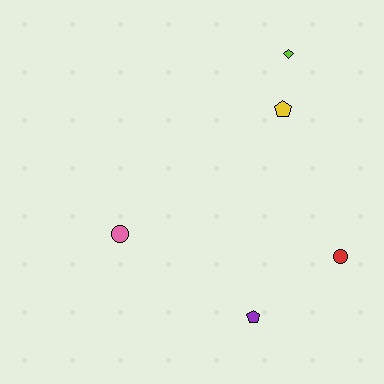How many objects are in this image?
There are 5 objects.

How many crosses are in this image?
There are no crosses.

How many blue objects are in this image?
There are no blue objects.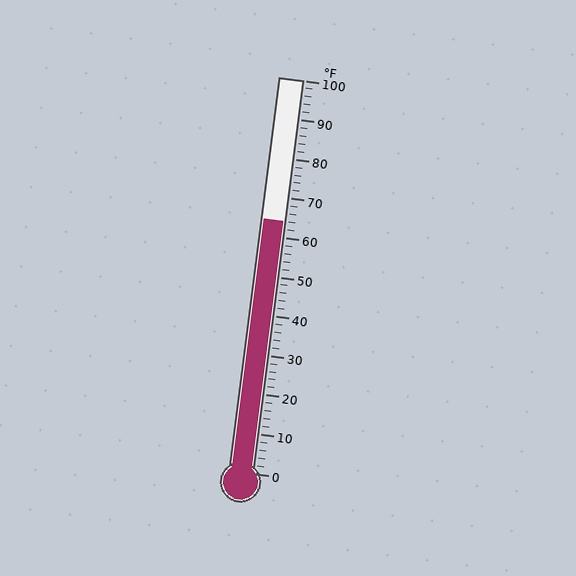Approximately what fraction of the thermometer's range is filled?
The thermometer is filled to approximately 65% of its range.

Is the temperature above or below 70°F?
The temperature is below 70°F.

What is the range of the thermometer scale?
The thermometer scale ranges from 0°F to 100°F.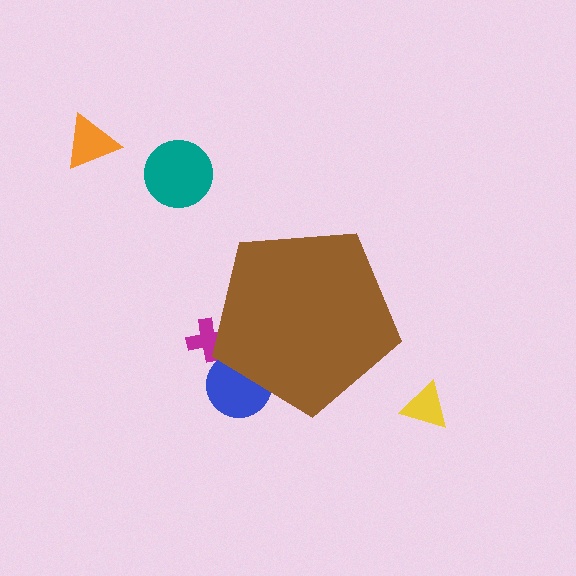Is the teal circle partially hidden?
No, the teal circle is fully visible.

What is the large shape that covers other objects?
A brown pentagon.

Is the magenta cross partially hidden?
Yes, the magenta cross is partially hidden behind the brown pentagon.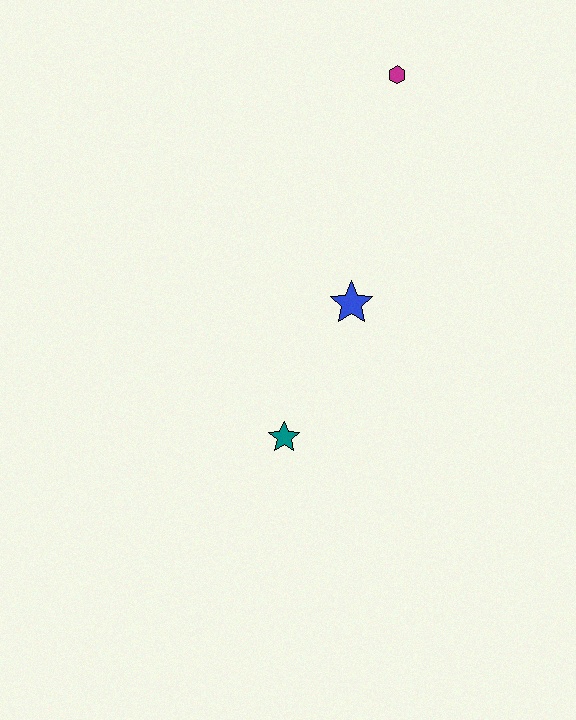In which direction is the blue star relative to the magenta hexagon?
The blue star is below the magenta hexagon.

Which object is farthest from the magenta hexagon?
The teal star is farthest from the magenta hexagon.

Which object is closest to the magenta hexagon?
The blue star is closest to the magenta hexagon.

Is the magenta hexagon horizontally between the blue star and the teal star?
No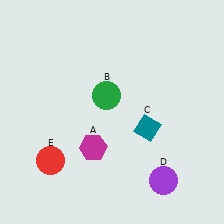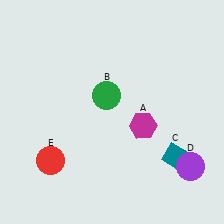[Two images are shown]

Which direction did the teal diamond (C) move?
The teal diamond (C) moved down.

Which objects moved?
The objects that moved are: the magenta hexagon (A), the teal diamond (C), the purple circle (D).